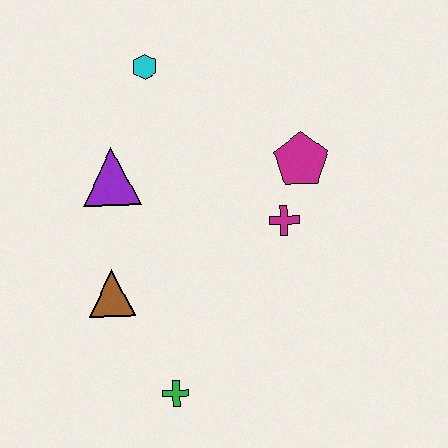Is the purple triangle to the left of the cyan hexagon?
Yes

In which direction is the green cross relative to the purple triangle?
The green cross is below the purple triangle.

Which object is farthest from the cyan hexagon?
The green cross is farthest from the cyan hexagon.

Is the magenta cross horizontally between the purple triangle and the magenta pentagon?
Yes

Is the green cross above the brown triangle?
No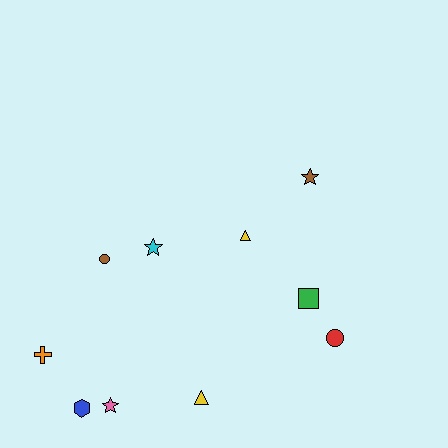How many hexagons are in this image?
There is 1 hexagon.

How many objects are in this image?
There are 10 objects.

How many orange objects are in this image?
There is 1 orange object.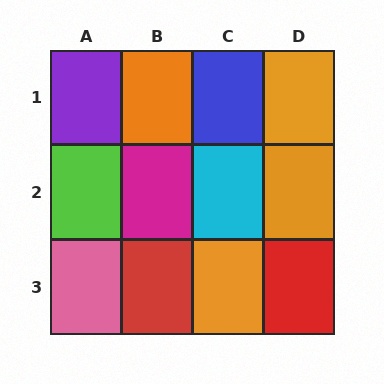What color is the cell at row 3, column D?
Red.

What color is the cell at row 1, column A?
Purple.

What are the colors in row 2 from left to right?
Lime, magenta, cyan, orange.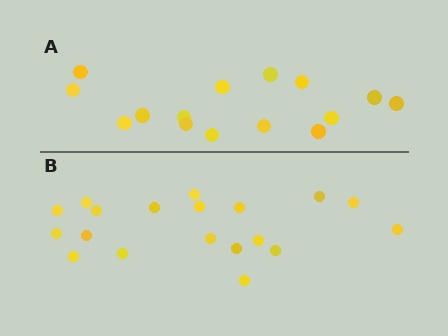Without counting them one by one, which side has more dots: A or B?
Region B (the bottom region) has more dots.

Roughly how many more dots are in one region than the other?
Region B has about 4 more dots than region A.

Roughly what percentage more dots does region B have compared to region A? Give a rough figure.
About 25% more.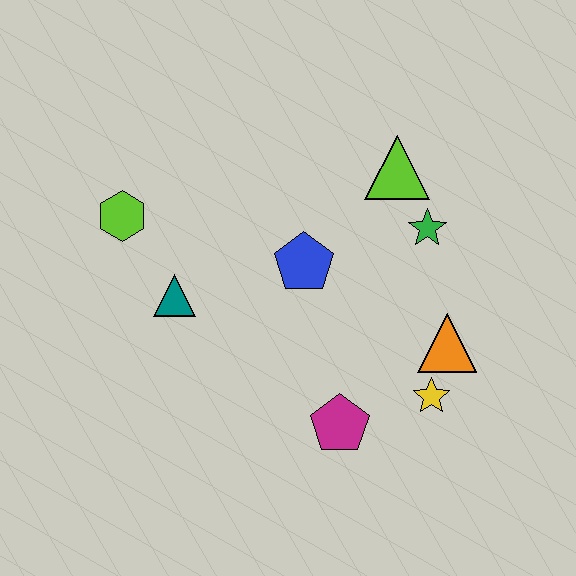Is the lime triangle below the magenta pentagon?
No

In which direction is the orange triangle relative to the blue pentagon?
The orange triangle is to the right of the blue pentagon.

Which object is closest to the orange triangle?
The yellow star is closest to the orange triangle.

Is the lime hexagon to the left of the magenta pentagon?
Yes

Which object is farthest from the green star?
The lime hexagon is farthest from the green star.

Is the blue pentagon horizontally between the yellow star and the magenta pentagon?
No